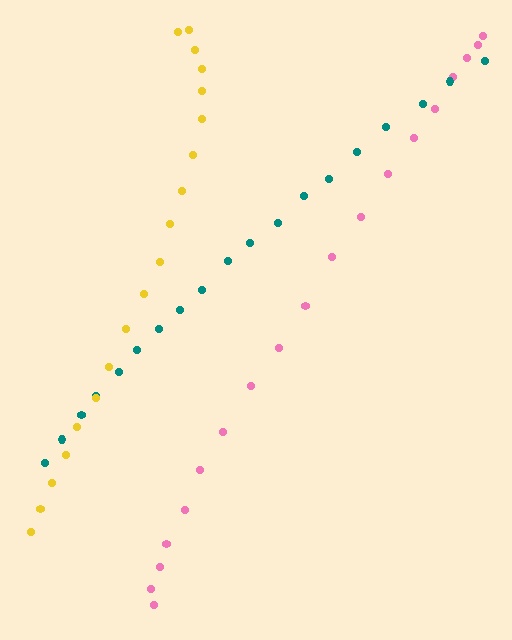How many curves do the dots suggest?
There are 3 distinct paths.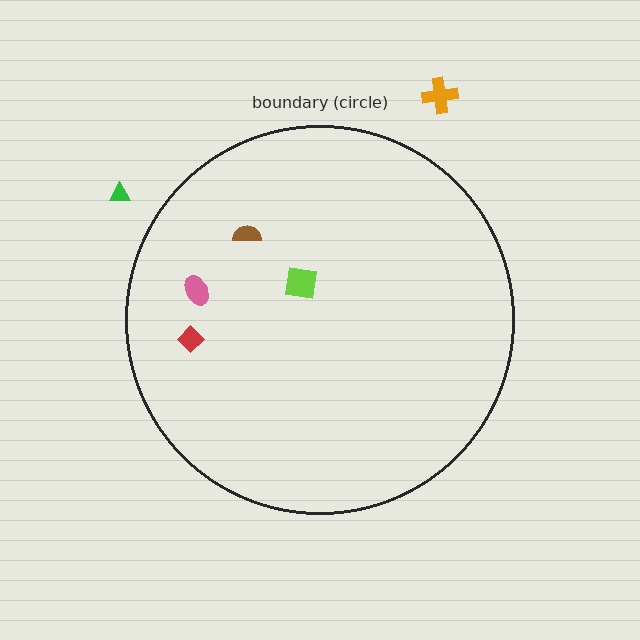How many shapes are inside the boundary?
4 inside, 2 outside.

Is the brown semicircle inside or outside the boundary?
Inside.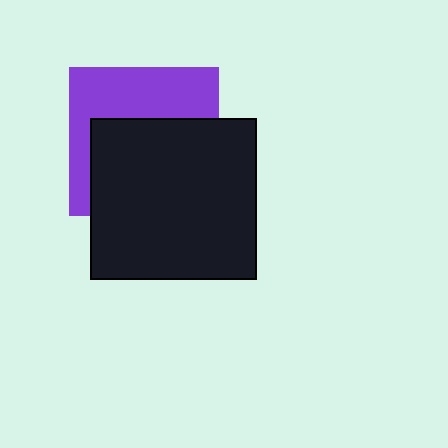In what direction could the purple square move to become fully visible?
The purple square could move up. That would shift it out from behind the black rectangle entirely.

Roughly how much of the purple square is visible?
A small part of it is visible (roughly 43%).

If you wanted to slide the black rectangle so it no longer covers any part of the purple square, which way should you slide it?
Slide it down — that is the most direct way to separate the two shapes.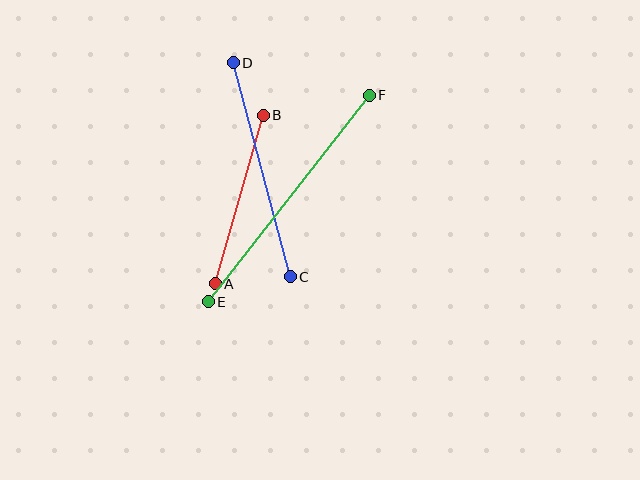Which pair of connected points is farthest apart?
Points E and F are farthest apart.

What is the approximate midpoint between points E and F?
The midpoint is at approximately (289, 198) pixels.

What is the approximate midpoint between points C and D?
The midpoint is at approximately (262, 170) pixels.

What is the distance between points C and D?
The distance is approximately 222 pixels.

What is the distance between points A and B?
The distance is approximately 175 pixels.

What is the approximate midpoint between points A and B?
The midpoint is at approximately (239, 200) pixels.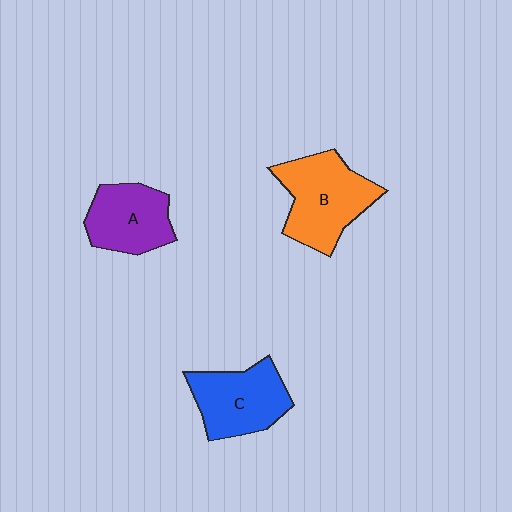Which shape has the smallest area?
Shape A (purple).